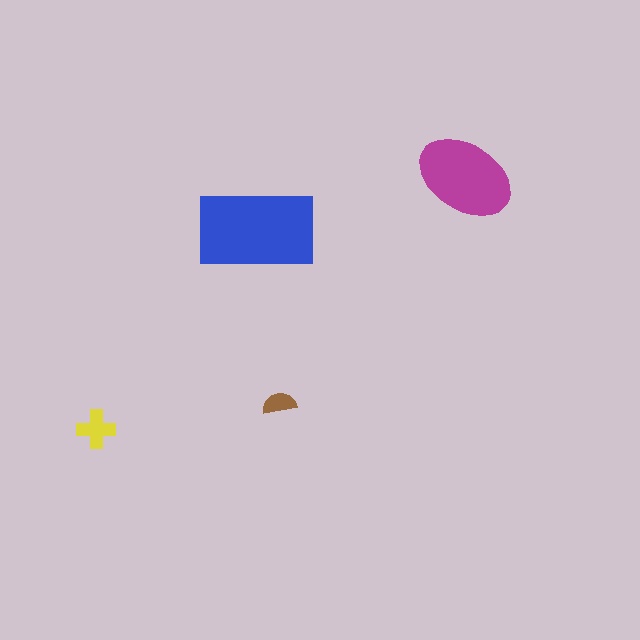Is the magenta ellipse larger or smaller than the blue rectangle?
Smaller.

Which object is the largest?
The blue rectangle.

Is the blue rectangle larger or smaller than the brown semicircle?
Larger.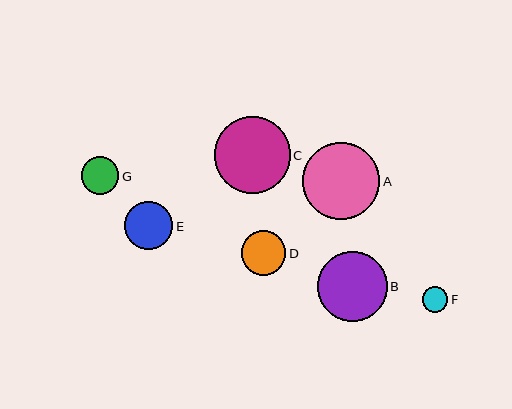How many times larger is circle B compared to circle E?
Circle B is approximately 1.5 times the size of circle E.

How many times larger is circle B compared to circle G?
Circle B is approximately 1.9 times the size of circle G.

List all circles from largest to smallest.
From largest to smallest: A, C, B, E, D, G, F.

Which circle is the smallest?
Circle F is the smallest with a size of approximately 25 pixels.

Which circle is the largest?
Circle A is the largest with a size of approximately 77 pixels.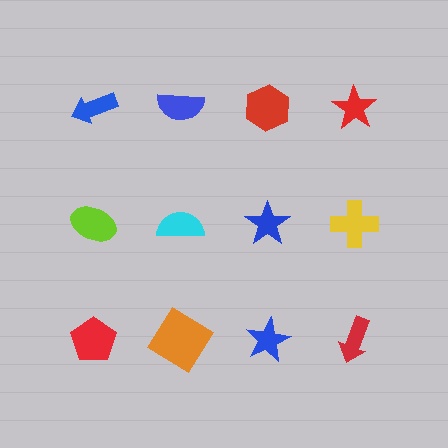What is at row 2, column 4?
A yellow cross.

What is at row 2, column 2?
A cyan semicircle.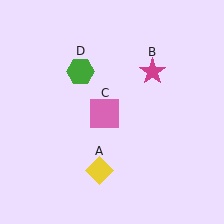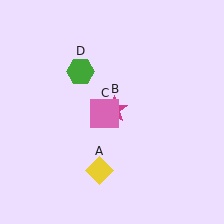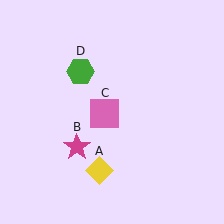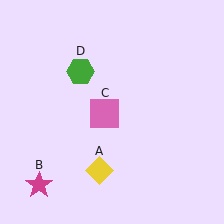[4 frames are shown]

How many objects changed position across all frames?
1 object changed position: magenta star (object B).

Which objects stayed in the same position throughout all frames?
Yellow diamond (object A) and pink square (object C) and green hexagon (object D) remained stationary.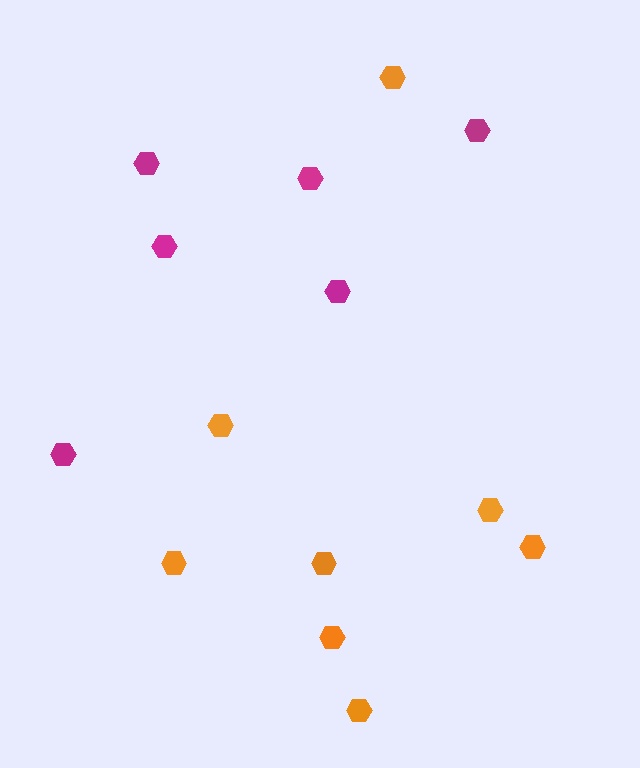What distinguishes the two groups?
There are 2 groups: one group of orange hexagons (8) and one group of magenta hexagons (6).